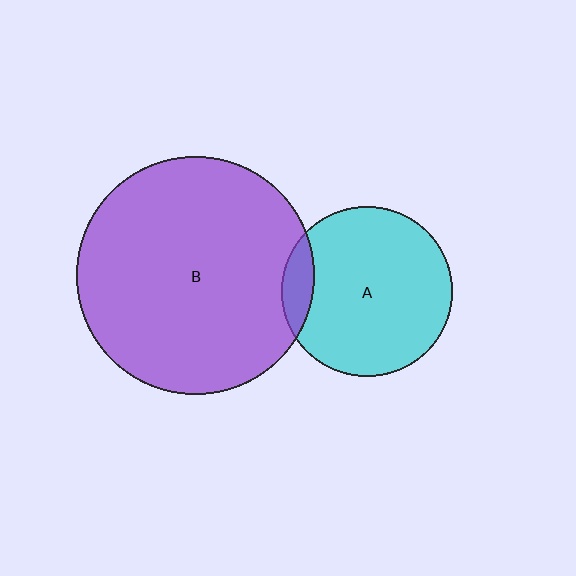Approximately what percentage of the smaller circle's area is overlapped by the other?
Approximately 10%.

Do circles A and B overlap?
Yes.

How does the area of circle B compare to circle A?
Approximately 1.9 times.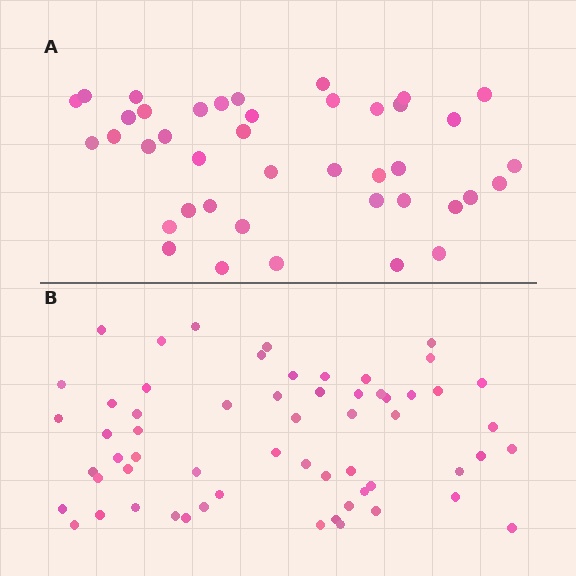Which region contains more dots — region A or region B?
Region B (the bottom region) has more dots.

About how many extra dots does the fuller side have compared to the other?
Region B has approximately 20 more dots than region A.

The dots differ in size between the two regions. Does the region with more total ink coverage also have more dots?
No. Region A has more total ink coverage because its dots are larger, but region B actually contains more individual dots. Total area can be misleading — the number of items is what matters here.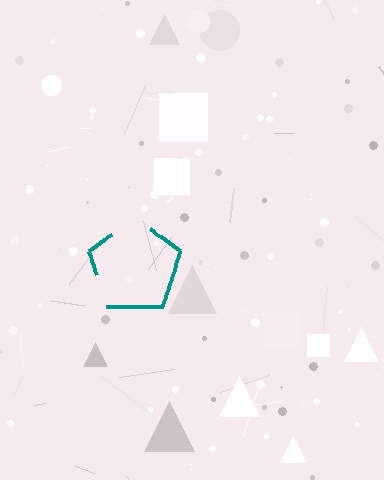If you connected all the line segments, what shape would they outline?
They would outline a pentagon.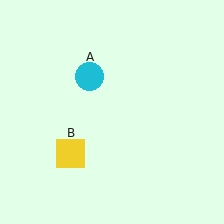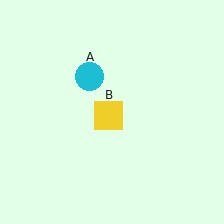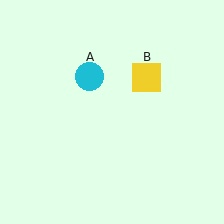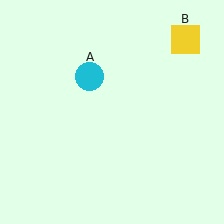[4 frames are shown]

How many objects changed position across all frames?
1 object changed position: yellow square (object B).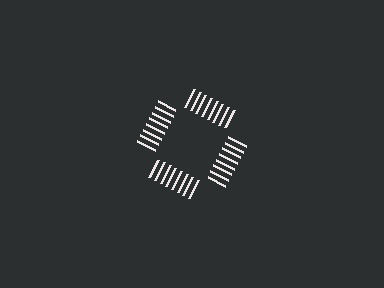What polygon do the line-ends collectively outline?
An illusory square — the line segments terminate on its edges but no continuous stroke is drawn.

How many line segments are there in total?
32 — 8 along each of the 4 edges.